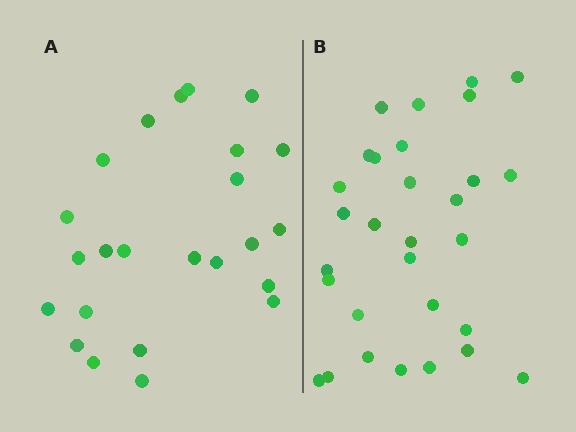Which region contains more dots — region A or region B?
Region B (the right region) has more dots.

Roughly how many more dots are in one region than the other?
Region B has about 6 more dots than region A.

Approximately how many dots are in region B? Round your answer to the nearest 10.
About 30 dots.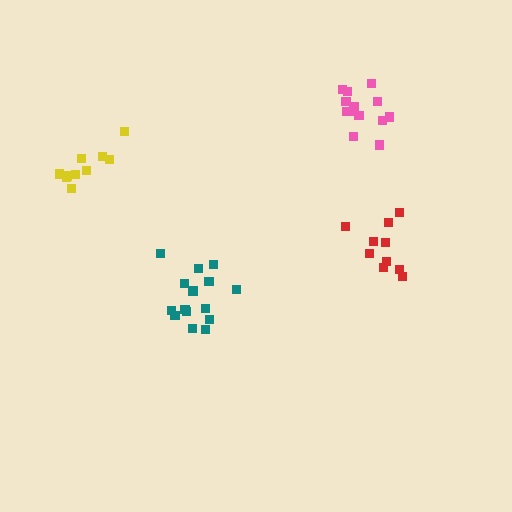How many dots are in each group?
Group 1: 13 dots, Group 2: 15 dots, Group 3: 10 dots, Group 4: 10 dots (48 total).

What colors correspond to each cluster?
The clusters are colored: pink, teal, red, yellow.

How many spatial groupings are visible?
There are 4 spatial groupings.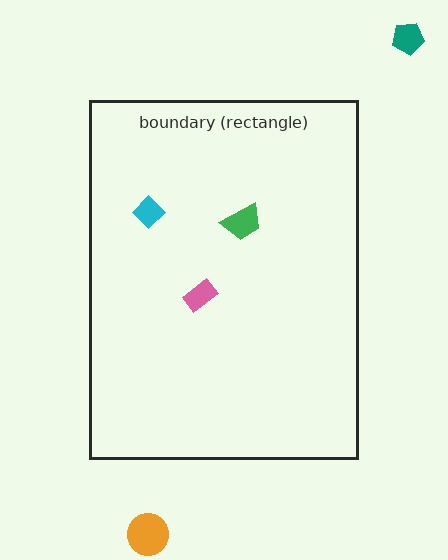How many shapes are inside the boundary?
3 inside, 2 outside.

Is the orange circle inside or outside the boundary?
Outside.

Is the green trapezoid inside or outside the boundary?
Inside.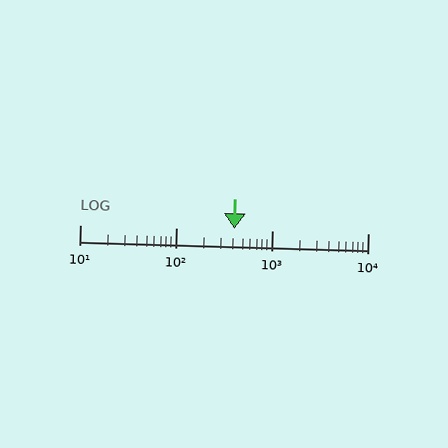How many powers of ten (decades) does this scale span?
The scale spans 3 decades, from 10 to 10000.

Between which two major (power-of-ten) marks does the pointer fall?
The pointer is between 100 and 1000.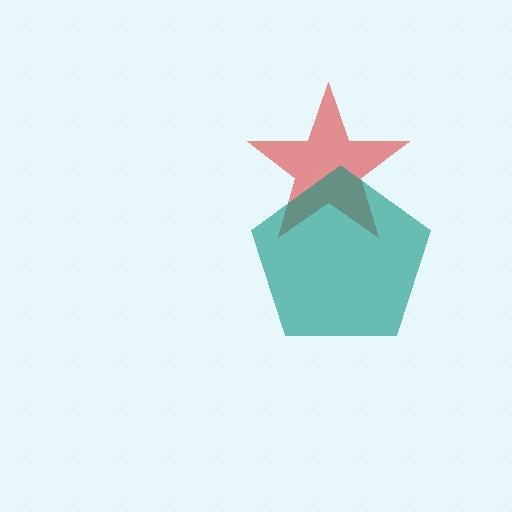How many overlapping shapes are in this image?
There are 2 overlapping shapes in the image.